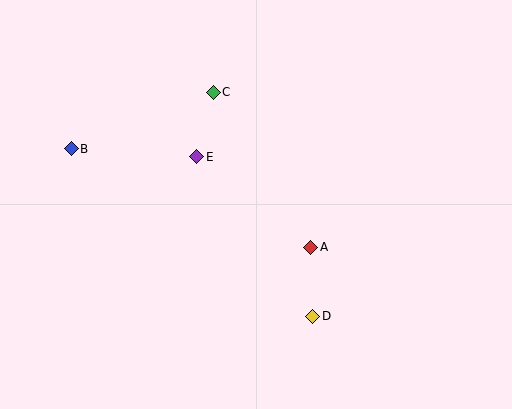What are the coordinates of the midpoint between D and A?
The midpoint between D and A is at (312, 282).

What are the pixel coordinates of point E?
Point E is at (197, 157).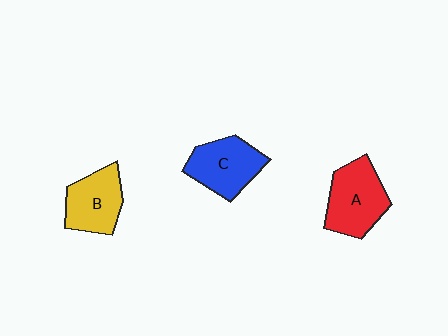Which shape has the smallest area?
Shape B (yellow).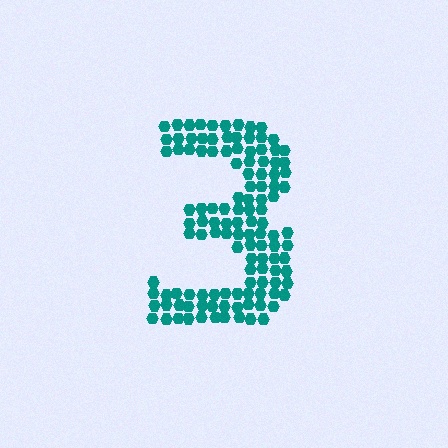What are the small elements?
The small elements are hexagons.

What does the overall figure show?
The overall figure shows the digit 3.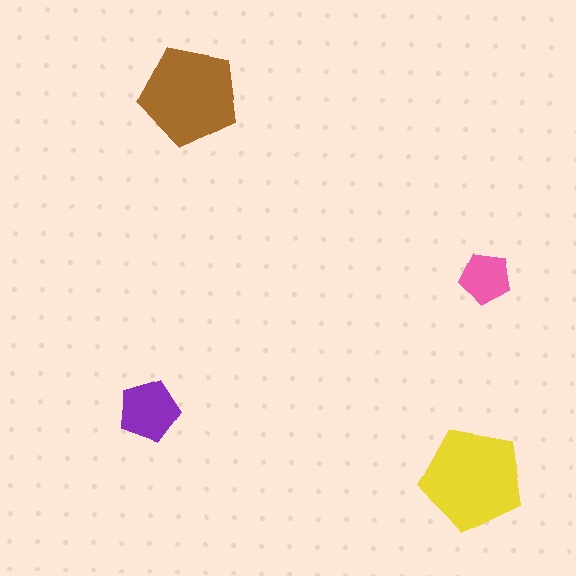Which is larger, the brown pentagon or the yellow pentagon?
The yellow one.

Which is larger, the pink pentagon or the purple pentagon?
The purple one.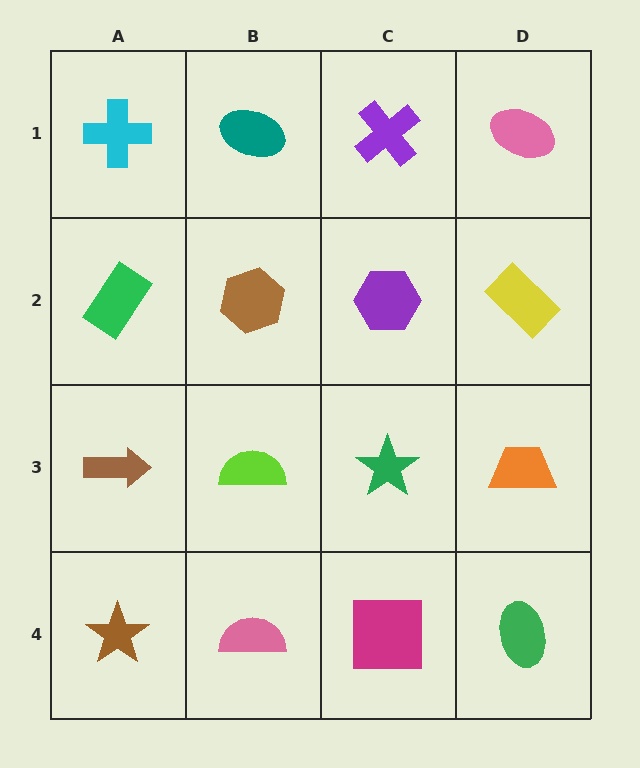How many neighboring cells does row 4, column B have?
3.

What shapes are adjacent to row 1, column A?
A green rectangle (row 2, column A), a teal ellipse (row 1, column B).